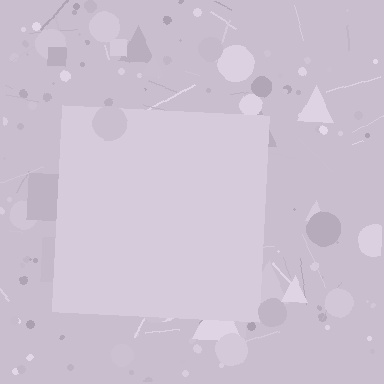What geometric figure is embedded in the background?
A square is embedded in the background.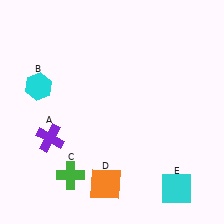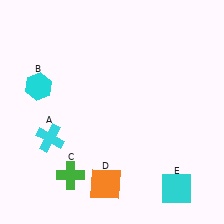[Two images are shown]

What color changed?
The cross (A) changed from purple in Image 1 to cyan in Image 2.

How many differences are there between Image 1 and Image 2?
There is 1 difference between the two images.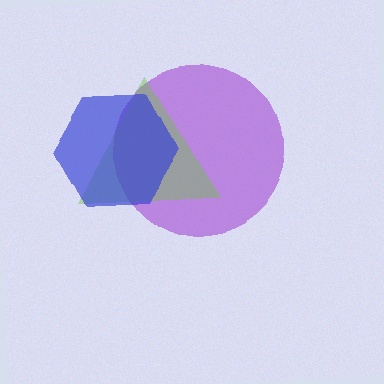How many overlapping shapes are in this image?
There are 3 overlapping shapes in the image.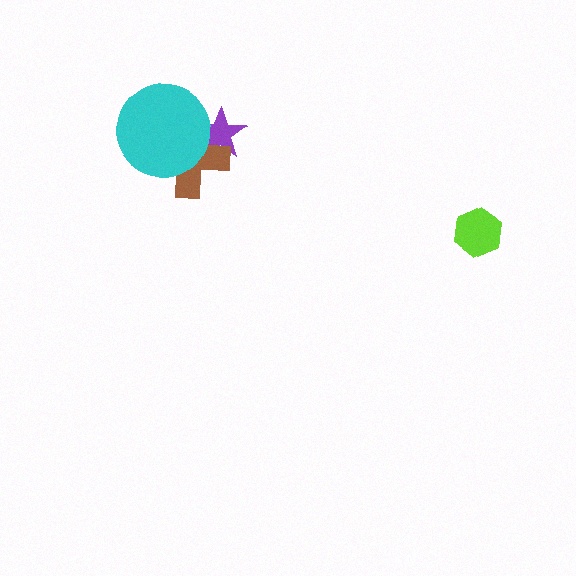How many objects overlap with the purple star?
2 objects overlap with the purple star.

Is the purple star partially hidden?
Yes, it is partially covered by another shape.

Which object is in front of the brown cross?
The cyan circle is in front of the brown cross.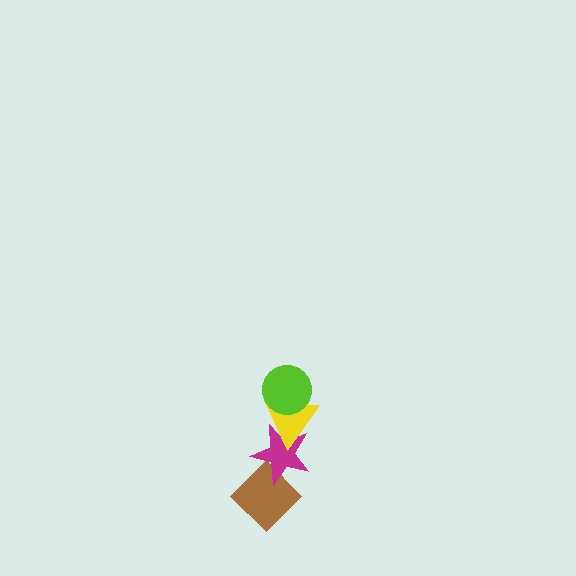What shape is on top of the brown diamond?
The magenta star is on top of the brown diamond.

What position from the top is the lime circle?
The lime circle is 1st from the top.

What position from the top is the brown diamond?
The brown diamond is 4th from the top.